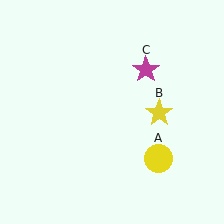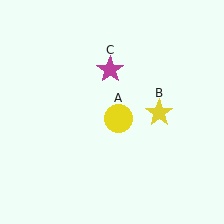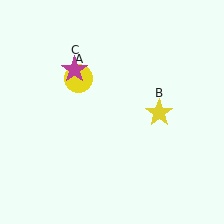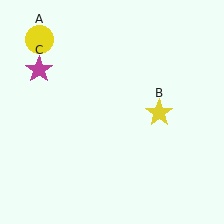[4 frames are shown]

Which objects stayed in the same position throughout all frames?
Yellow star (object B) remained stationary.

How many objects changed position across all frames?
2 objects changed position: yellow circle (object A), magenta star (object C).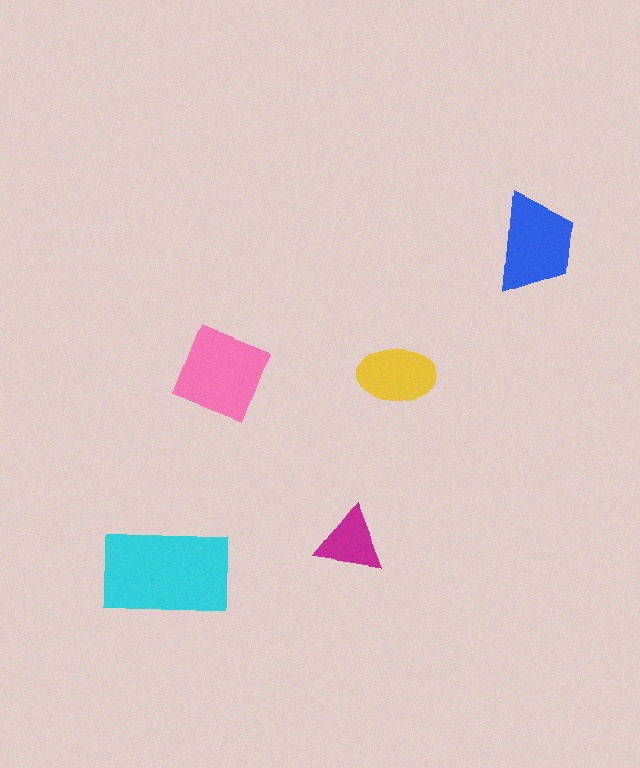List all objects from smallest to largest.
The magenta triangle, the yellow ellipse, the blue trapezoid, the pink diamond, the cyan rectangle.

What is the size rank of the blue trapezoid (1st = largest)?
3rd.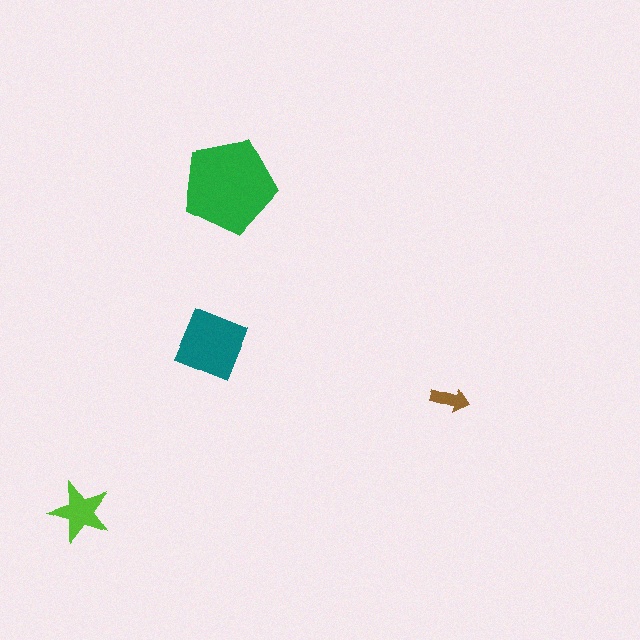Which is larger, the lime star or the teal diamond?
The teal diamond.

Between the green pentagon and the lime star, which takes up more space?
The green pentagon.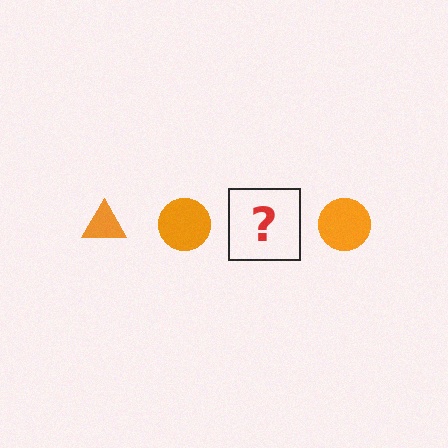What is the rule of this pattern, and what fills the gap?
The rule is that the pattern cycles through triangle, circle shapes in orange. The gap should be filled with an orange triangle.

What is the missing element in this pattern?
The missing element is an orange triangle.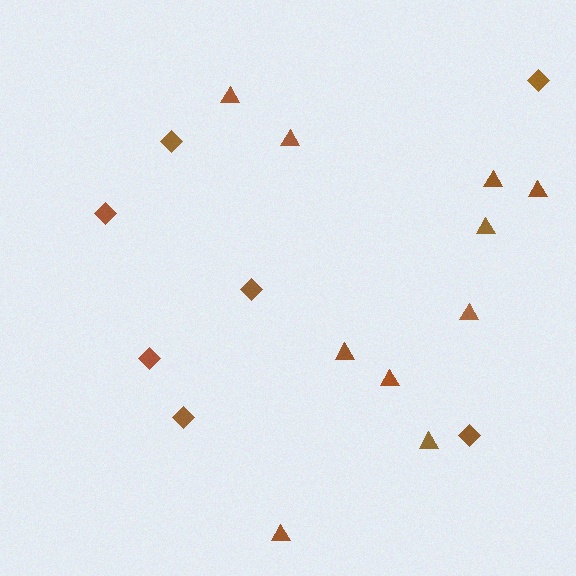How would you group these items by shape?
There are 2 groups: one group of diamonds (7) and one group of triangles (10).